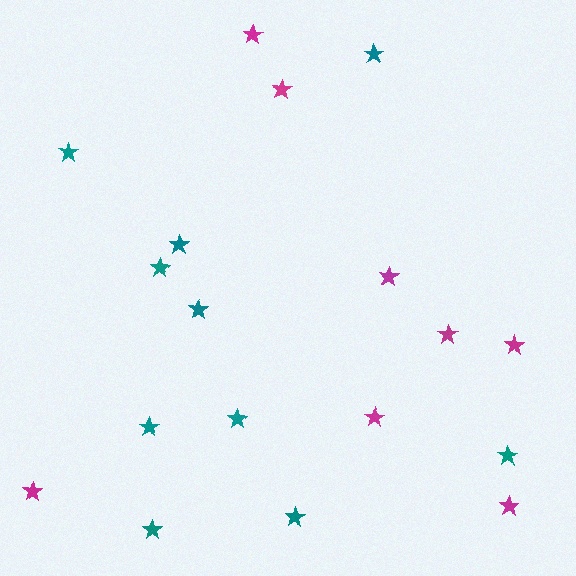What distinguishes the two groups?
There are 2 groups: one group of magenta stars (8) and one group of teal stars (10).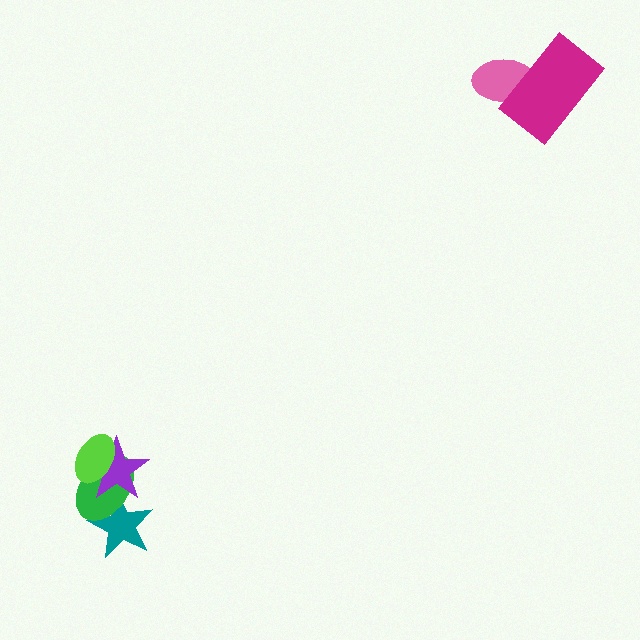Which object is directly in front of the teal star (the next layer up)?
The green ellipse is directly in front of the teal star.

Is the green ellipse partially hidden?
Yes, it is partially covered by another shape.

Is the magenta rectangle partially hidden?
No, no other shape covers it.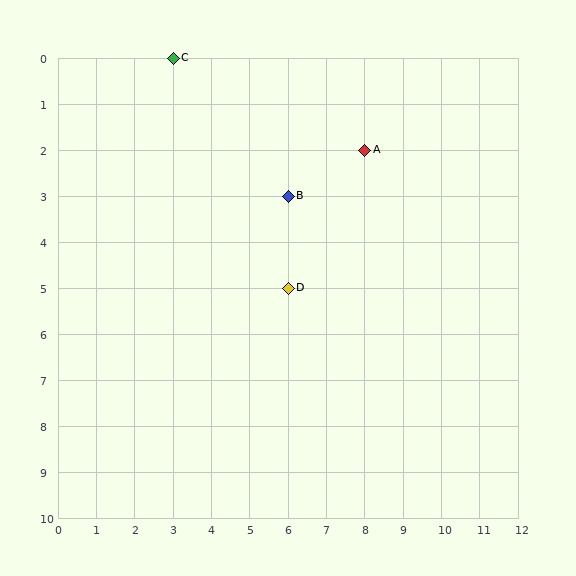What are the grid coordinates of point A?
Point A is at grid coordinates (8, 2).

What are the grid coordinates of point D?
Point D is at grid coordinates (6, 5).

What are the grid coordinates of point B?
Point B is at grid coordinates (6, 3).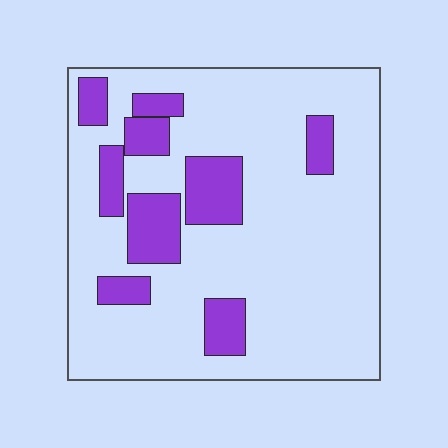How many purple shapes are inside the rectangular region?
9.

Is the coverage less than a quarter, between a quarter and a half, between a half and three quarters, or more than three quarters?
Less than a quarter.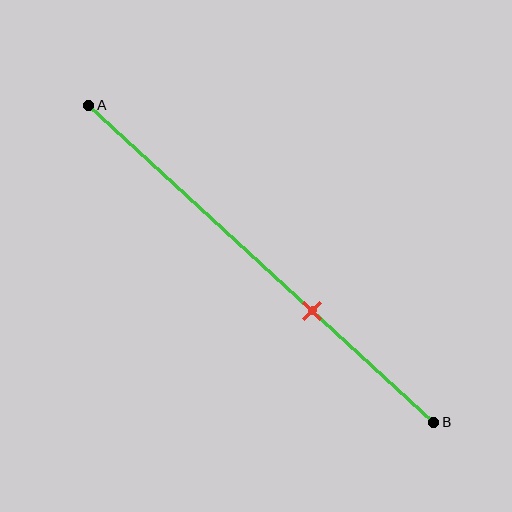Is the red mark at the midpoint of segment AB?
No, the mark is at about 65% from A, not at the 50% midpoint.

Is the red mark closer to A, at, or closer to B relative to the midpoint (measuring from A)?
The red mark is closer to point B than the midpoint of segment AB.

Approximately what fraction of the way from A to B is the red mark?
The red mark is approximately 65% of the way from A to B.